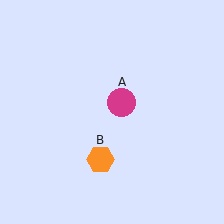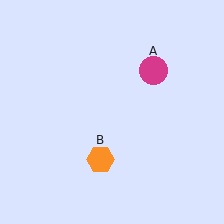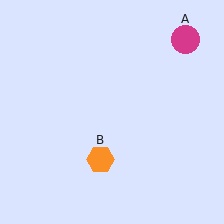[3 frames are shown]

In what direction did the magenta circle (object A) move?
The magenta circle (object A) moved up and to the right.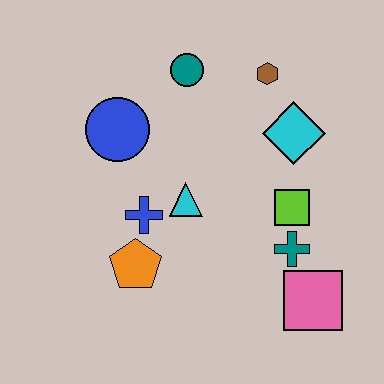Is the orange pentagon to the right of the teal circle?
No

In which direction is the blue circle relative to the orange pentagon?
The blue circle is above the orange pentagon.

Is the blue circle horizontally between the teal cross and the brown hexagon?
No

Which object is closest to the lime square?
The teal cross is closest to the lime square.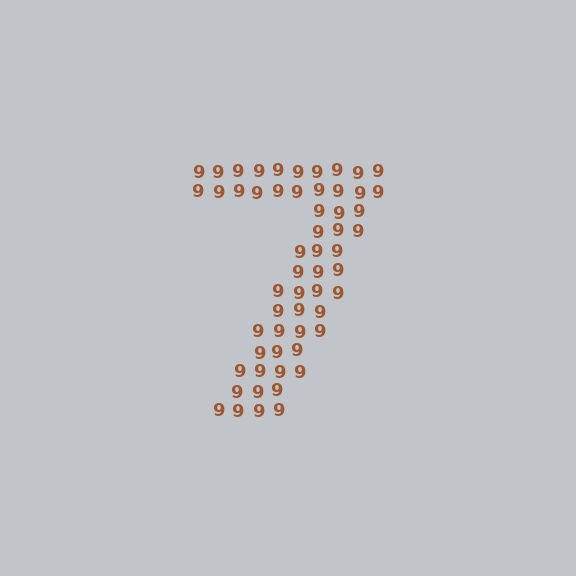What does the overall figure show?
The overall figure shows the digit 7.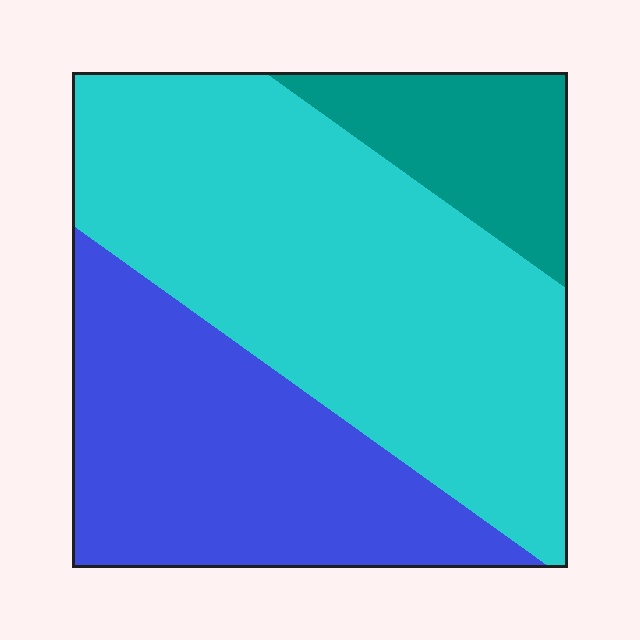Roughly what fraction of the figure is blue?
Blue takes up between a third and a half of the figure.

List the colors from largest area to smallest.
From largest to smallest: cyan, blue, teal.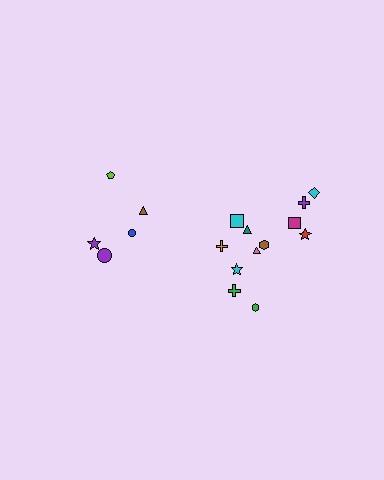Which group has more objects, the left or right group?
The right group.